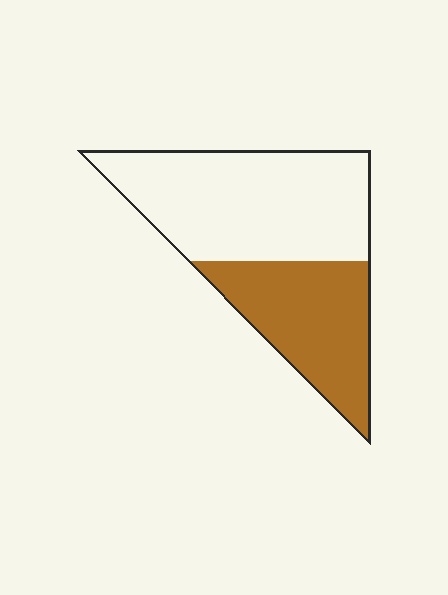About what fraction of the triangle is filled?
About two fifths (2/5).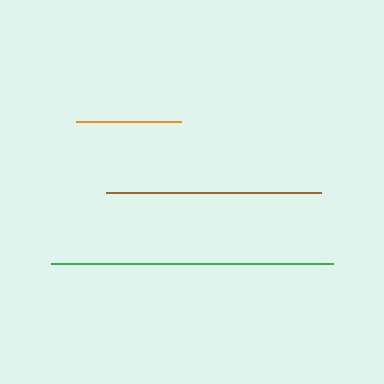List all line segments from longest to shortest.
From longest to shortest: green, brown, orange.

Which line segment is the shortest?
The orange line is the shortest at approximately 105 pixels.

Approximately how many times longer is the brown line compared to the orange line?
The brown line is approximately 2.1 times the length of the orange line.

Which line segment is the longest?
The green line is the longest at approximately 282 pixels.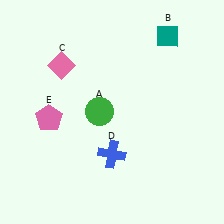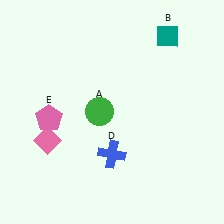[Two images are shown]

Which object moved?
The pink diamond (C) moved down.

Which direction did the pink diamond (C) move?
The pink diamond (C) moved down.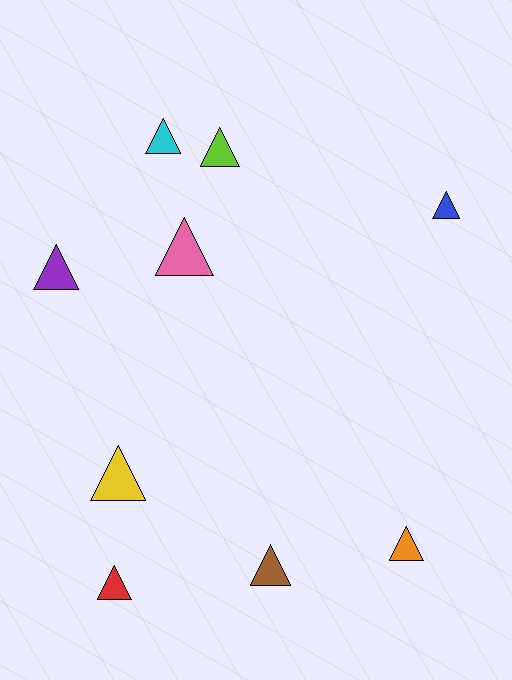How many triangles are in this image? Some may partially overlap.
There are 9 triangles.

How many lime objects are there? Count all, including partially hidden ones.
There is 1 lime object.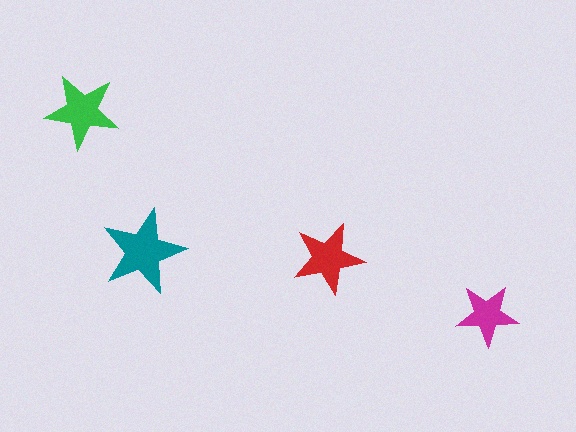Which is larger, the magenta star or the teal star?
The teal one.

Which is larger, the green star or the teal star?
The teal one.